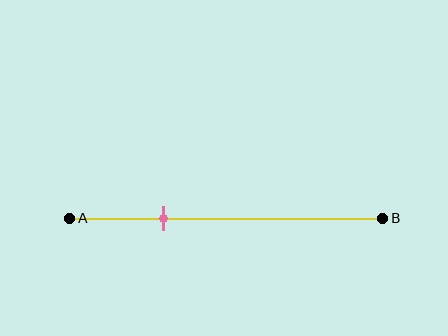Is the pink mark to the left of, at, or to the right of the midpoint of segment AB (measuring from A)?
The pink mark is to the left of the midpoint of segment AB.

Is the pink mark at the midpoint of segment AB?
No, the mark is at about 30% from A, not at the 50% midpoint.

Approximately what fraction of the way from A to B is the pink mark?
The pink mark is approximately 30% of the way from A to B.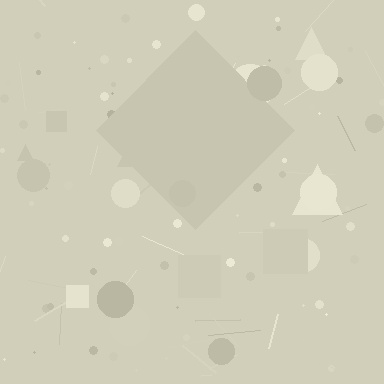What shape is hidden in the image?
A diamond is hidden in the image.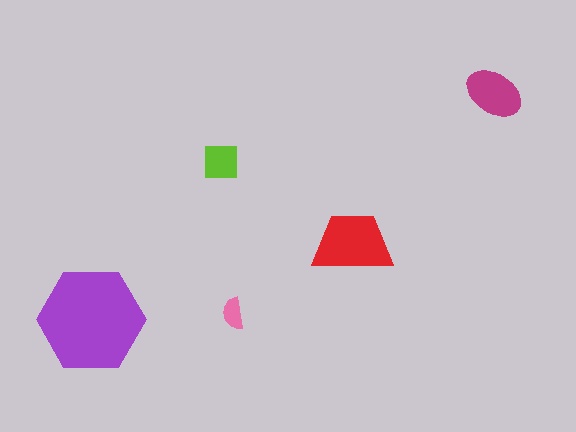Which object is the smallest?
The pink semicircle.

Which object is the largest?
The purple hexagon.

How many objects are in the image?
There are 5 objects in the image.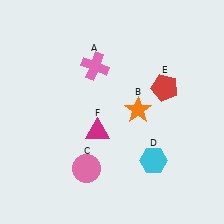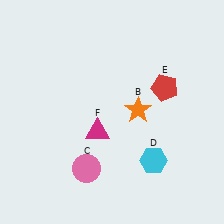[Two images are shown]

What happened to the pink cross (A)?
The pink cross (A) was removed in Image 2. It was in the top-left area of Image 1.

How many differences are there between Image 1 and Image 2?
There is 1 difference between the two images.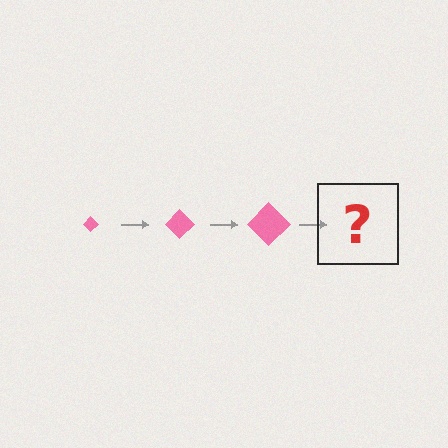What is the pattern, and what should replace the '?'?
The pattern is that the diamond gets progressively larger each step. The '?' should be a pink diamond, larger than the previous one.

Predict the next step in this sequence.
The next step is a pink diamond, larger than the previous one.